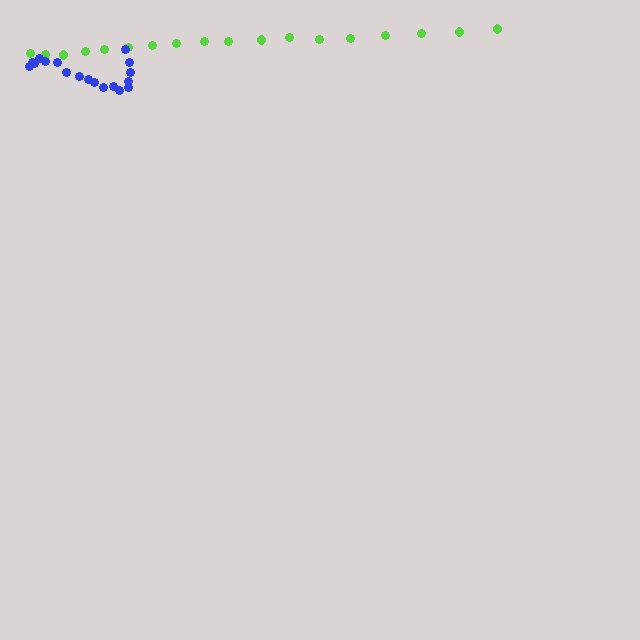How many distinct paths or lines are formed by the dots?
There are 2 distinct paths.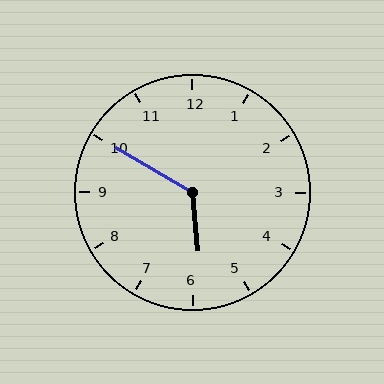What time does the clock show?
5:50.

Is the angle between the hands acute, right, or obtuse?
It is obtuse.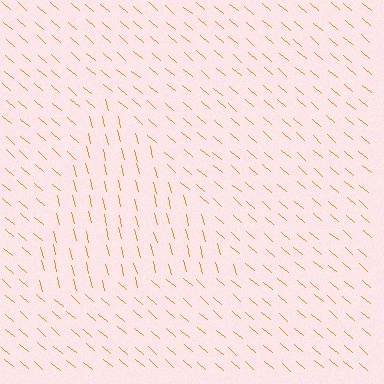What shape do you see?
I see a triangle.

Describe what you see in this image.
The image is filled with small orange line segments. A triangle region in the image has lines oriented differently from the surrounding lines, creating a visible texture boundary.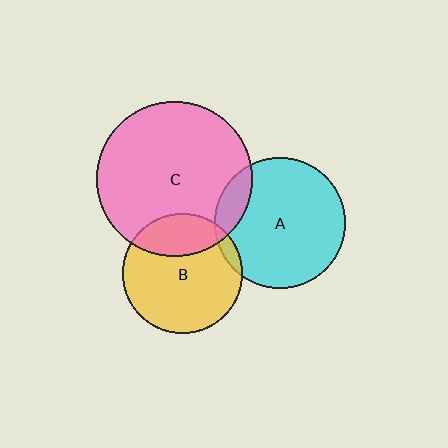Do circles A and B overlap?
Yes.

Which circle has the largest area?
Circle C (pink).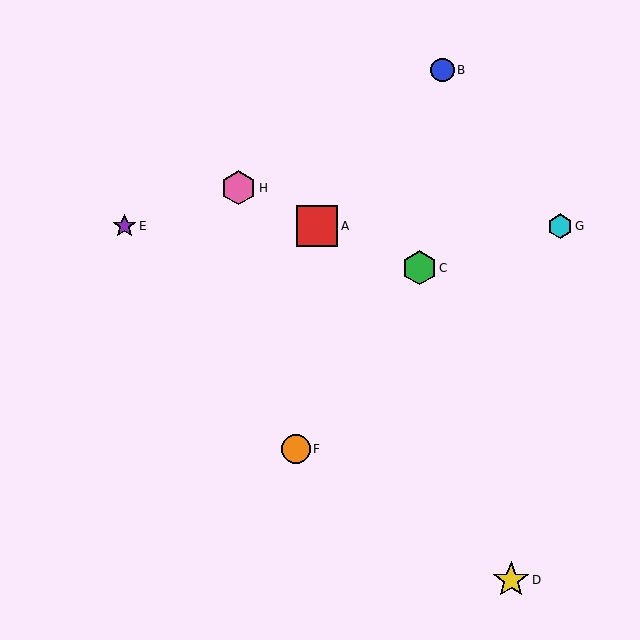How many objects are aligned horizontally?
3 objects (A, E, G) are aligned horizontally.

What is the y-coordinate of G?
Object G is at y≈226.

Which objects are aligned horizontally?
Objects A, E, G are aligned horizontally.